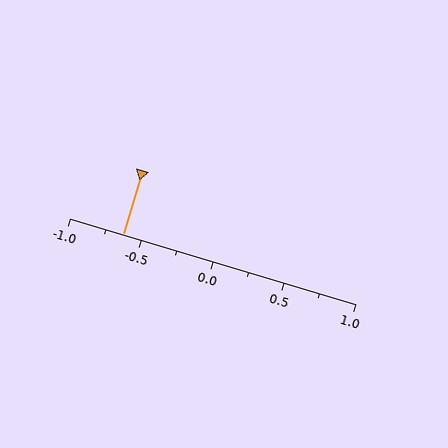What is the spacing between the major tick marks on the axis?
The major ticks are spaced 0.5 apart.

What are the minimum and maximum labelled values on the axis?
The axis runs from -1.0 to 1.0.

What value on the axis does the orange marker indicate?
The marker indicates approximately -0.62.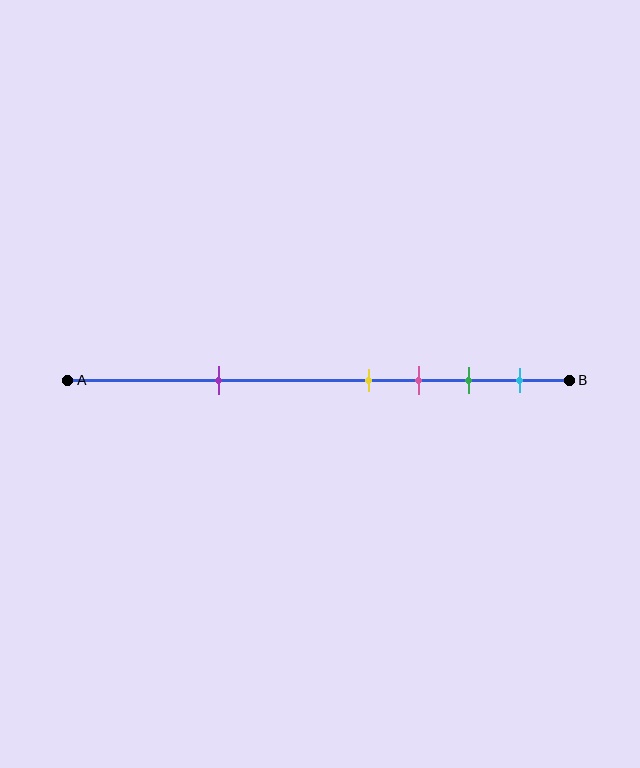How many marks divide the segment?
There are 5 marks dividing the segment.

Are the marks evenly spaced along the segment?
No, the marks are not evenly spaced.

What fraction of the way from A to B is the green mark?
The green mark is approximately 80% (0.8) of the way from A to B.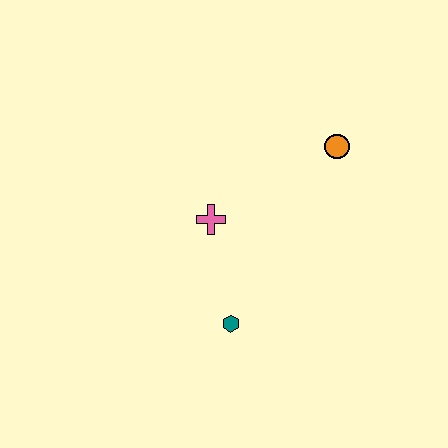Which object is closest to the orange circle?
The pink cross is closest to the orange circle.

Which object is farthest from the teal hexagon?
The orange circle is farthest from the teal hexagon.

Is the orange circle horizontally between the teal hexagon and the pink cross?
No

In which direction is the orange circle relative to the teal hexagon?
The orange circle is above the teal hexagon.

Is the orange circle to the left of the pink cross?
No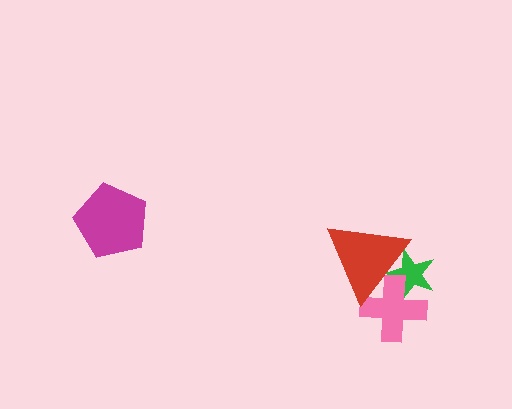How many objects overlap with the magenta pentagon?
0 objects overlap with the magenta pentagon.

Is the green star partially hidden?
Yes, it is partially covered by another shape.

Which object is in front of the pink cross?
The red triangle is in front of the pink cross.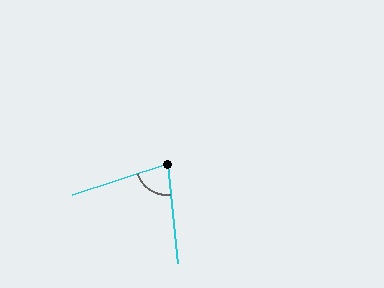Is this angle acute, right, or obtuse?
It is acute.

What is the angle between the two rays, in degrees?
Approximately 78 degrees.